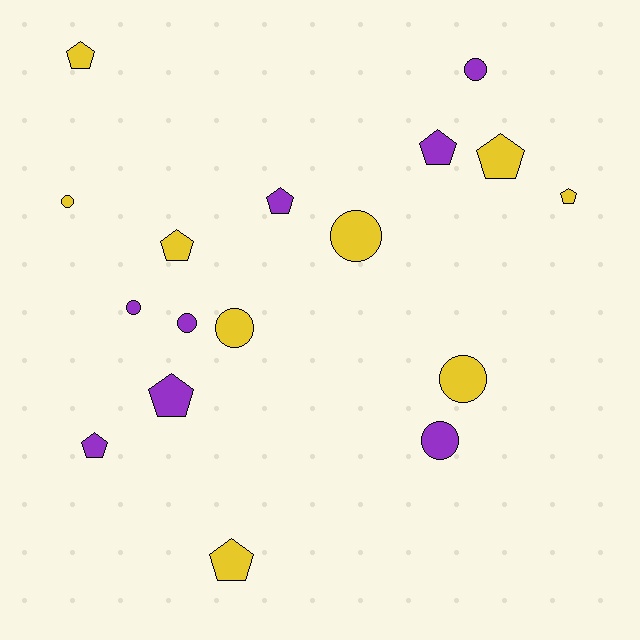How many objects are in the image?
There are 17 objects.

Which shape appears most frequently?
Pentagon, with 9 objects.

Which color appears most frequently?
Yellow, with 9 objects.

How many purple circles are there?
There are 4 purple circles.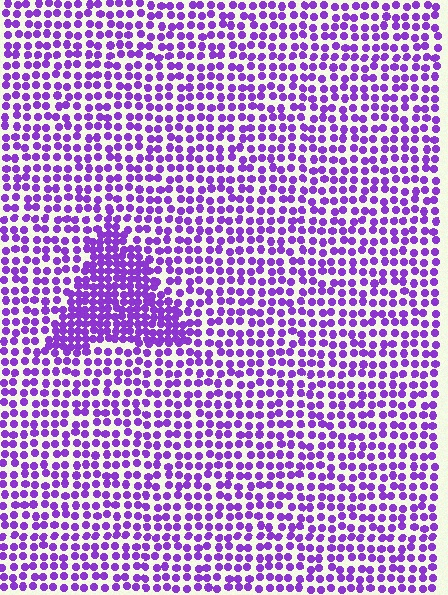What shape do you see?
I see a triangle.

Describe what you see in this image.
The image contains small purple elements arranged at two different densities. A triangle-shaped region is visible where the elements are more densely packed than the surrounding area.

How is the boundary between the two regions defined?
The boundary is defined by a change in element density (approximately 1.9x ratio). All elements are the same color, size, and shape.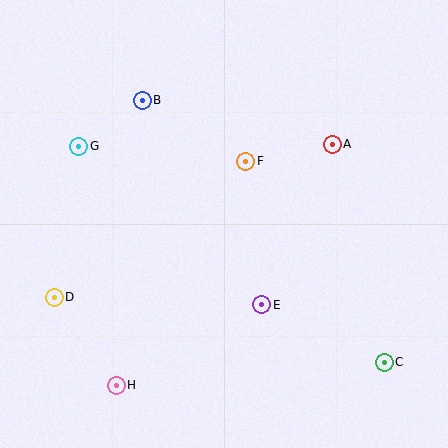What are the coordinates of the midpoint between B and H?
The midpoint between B and H is at (129, 243).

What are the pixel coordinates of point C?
Point C is at (384, 362).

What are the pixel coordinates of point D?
Point D is at (54, 297).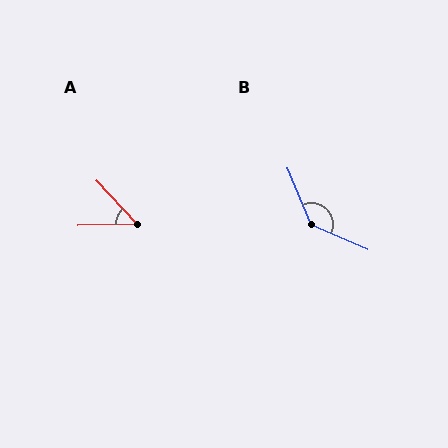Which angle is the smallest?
A, at approximately 48 degrees.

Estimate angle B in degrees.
Approximately 136 degrees.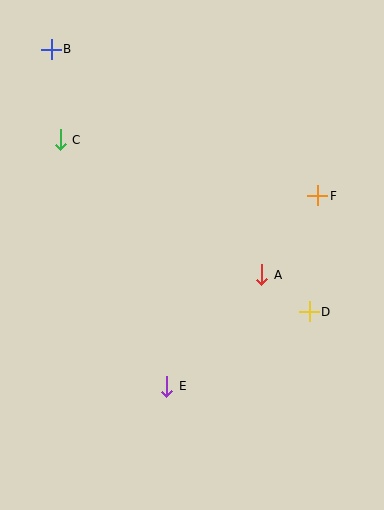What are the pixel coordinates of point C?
Point C is at (60, 140).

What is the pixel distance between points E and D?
The distance between E and D is 161 pixels.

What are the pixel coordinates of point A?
Point A is at (262, 275).